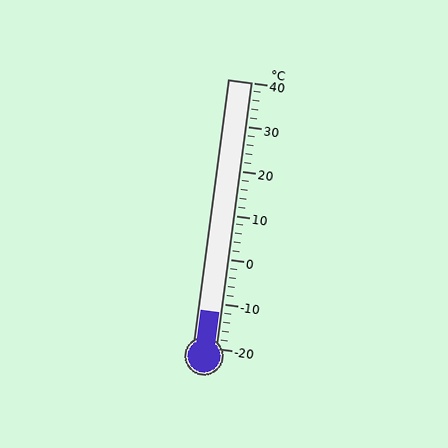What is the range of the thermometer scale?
The thermometer scale ranges from -20°C to 40°C.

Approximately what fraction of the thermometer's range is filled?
The thermometer is filled to approximately 15% of its range.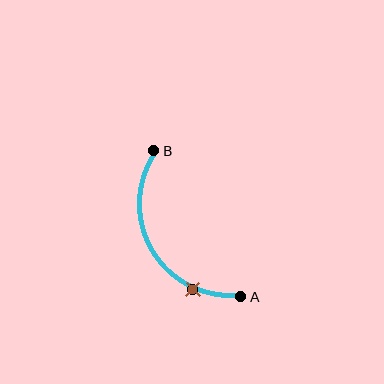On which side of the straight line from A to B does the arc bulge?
The arc bulges to the left of the straight line connecting A and B.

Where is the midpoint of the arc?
The arc midpoint is the point on the curve farthest from the straight line joining A and B. It sits to the left of that line.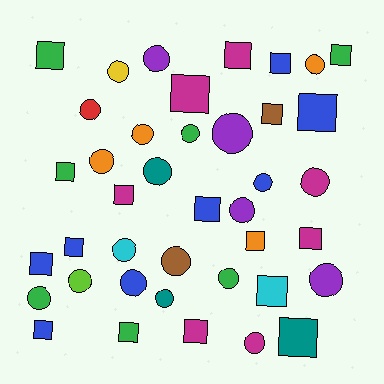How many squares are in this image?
There are 19 squares.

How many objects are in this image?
There are 40 objects.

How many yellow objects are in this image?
There is 1 yellow object.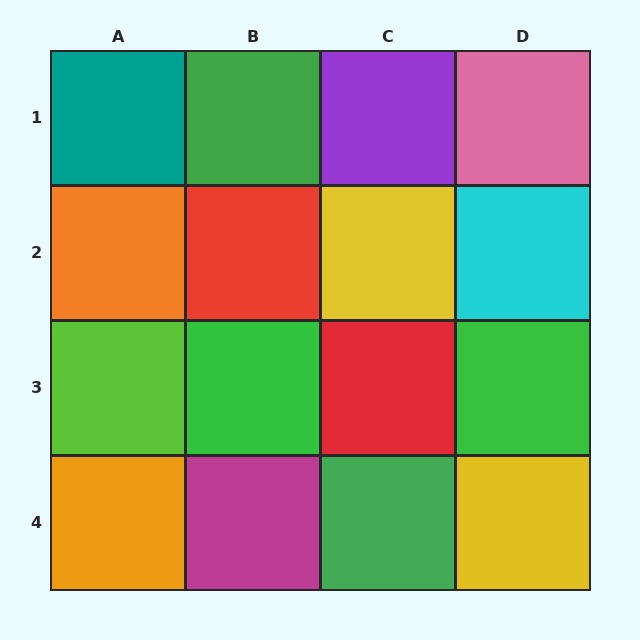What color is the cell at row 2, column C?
Yellow.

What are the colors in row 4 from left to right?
Orange, magenta, green, yellow.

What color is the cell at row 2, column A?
Orange.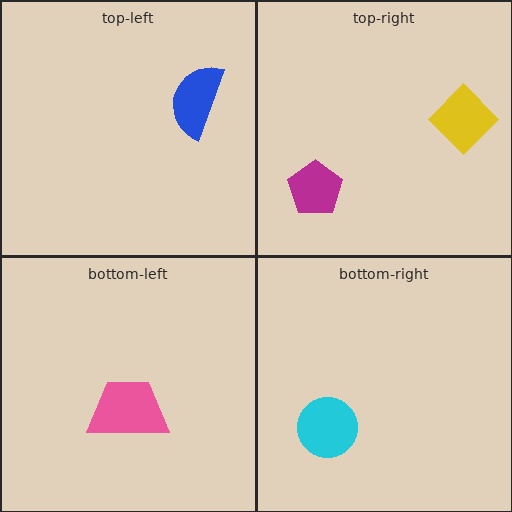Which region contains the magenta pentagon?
The top-right region.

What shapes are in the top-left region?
The blue semicircle.